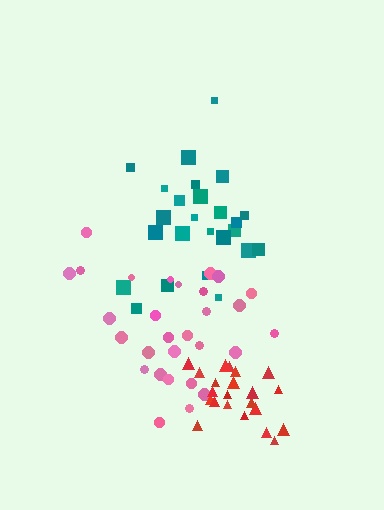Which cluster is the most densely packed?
Red.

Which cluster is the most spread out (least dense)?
Pink.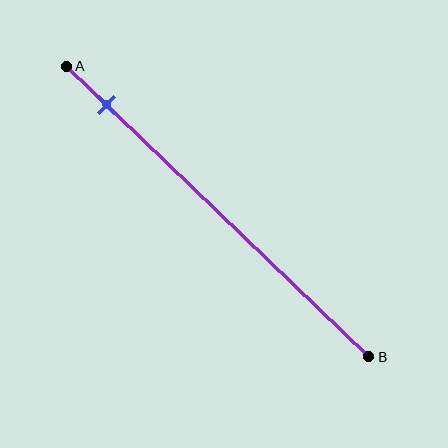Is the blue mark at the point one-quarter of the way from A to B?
No, the mark is at about 15% from A, not at the 25% one-quarter point.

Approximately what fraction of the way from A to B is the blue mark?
The blue mark is approximately 15% of the way from A to B.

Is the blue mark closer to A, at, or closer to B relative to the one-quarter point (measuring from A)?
The blue mark is closer to point A than the one-quarter point of segment AB.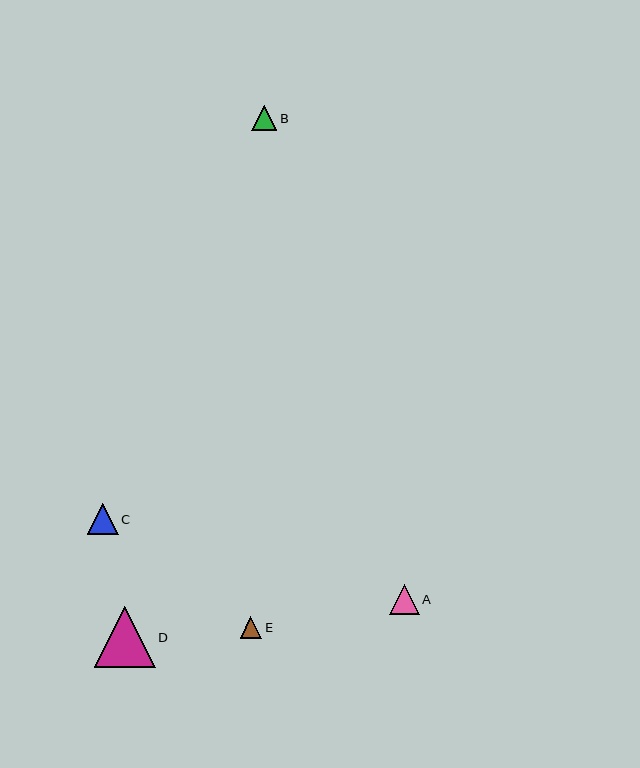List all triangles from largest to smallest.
From largest to smallest: D, C, A, B, E.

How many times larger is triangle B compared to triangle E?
Triangle B is approximately 1.2 times the size of triangle E.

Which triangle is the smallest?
Triangle E is the smallest with a size of approximately 22 pixels.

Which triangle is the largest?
Triangle D is the largest with a size of approximately 61 pixels.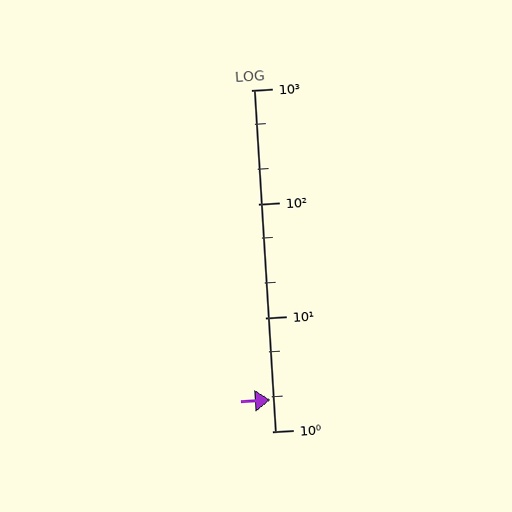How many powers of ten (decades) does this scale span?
The scale spans 3 decades, from 1 to 1000.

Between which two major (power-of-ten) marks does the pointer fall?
The pointer is between 1 and 10.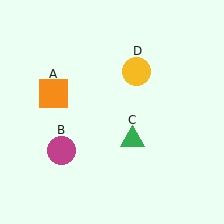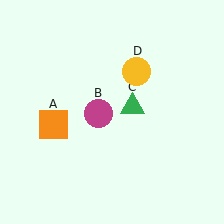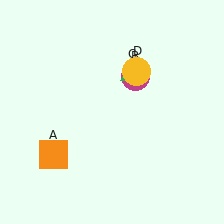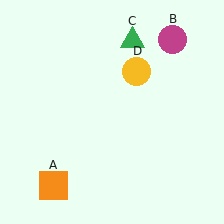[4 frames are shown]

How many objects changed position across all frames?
3 objects changed position: orange square (object A), magenta circle (object B), green triangle (object C).